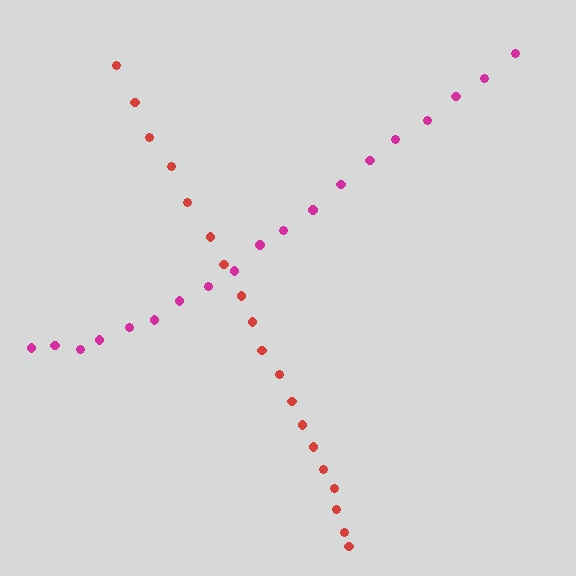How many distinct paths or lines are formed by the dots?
There are 2 distinct paths.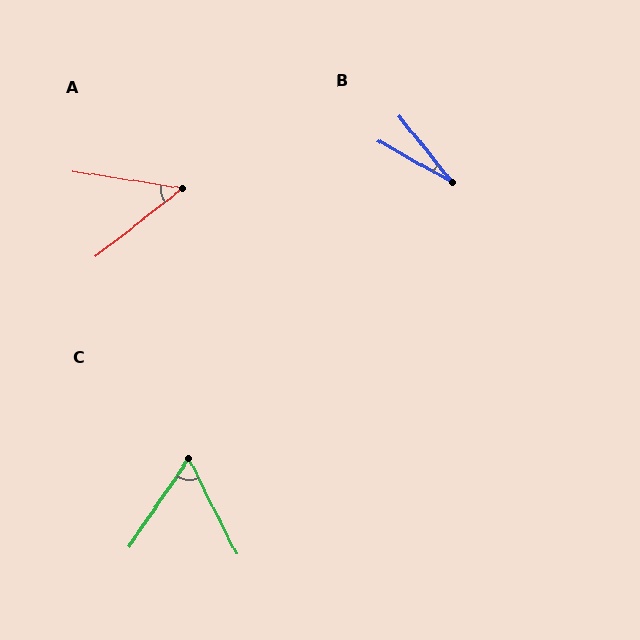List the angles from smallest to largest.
B (22°), A (48°), C (61°).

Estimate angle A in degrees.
Approximately 48 degrees.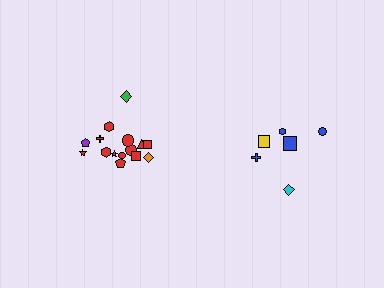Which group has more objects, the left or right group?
The left group.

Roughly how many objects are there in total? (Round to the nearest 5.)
Roughly 20 objects in total.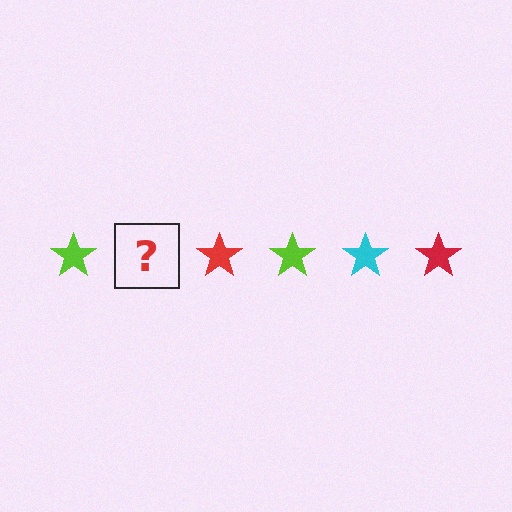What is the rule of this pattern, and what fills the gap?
The rule is that the pattern cycles through lime, cyan, red stars. The gap should be filled with a cyan star.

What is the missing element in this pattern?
The missing element is a cyan star.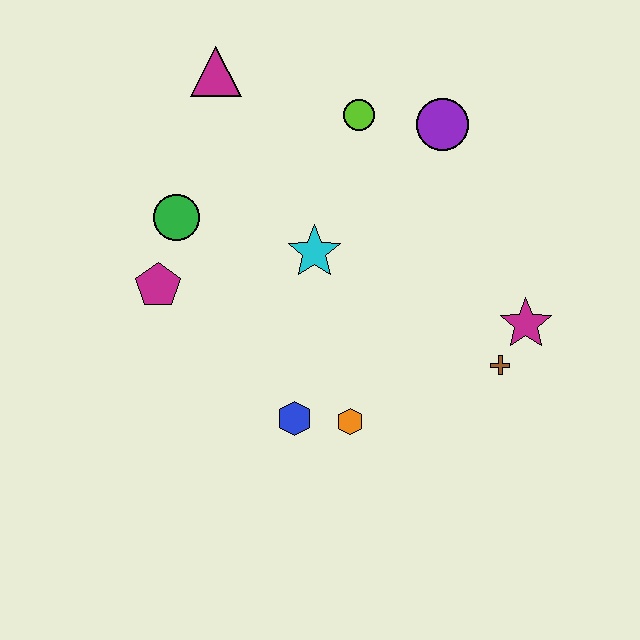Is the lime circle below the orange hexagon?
No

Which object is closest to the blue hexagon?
The orange hexagon is closest to the blue hexagon.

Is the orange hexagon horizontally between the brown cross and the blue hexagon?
Yes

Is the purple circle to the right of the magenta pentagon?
Yes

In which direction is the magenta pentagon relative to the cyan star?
The magenta pentagon is to the left of the cyan star.